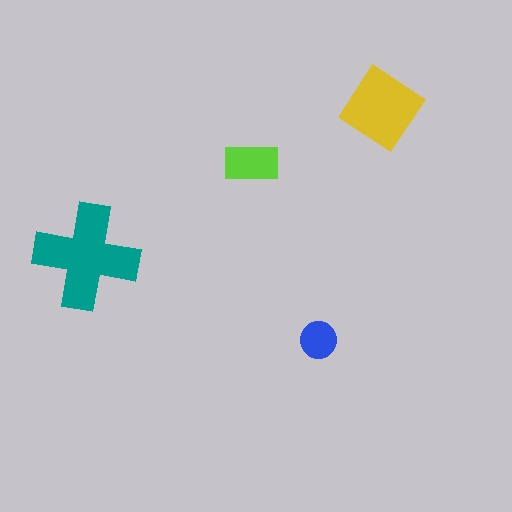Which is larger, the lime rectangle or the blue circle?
The lime rectangle.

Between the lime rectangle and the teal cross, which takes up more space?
The teal cross.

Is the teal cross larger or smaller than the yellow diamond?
Larger.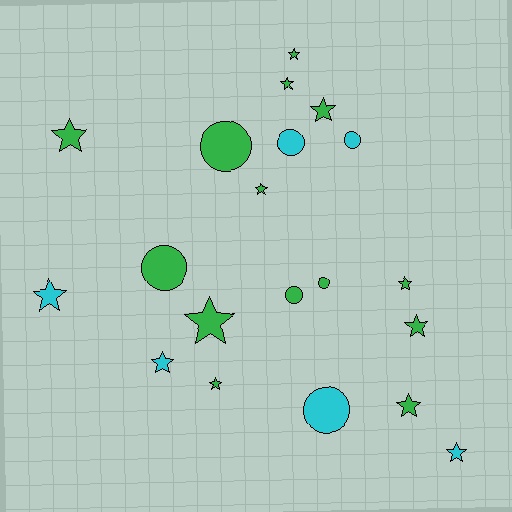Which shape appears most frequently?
Star, with 13 objects.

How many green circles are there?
There are 4 green circles.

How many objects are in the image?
There are 20 objects.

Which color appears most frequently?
Green, with 14 objects.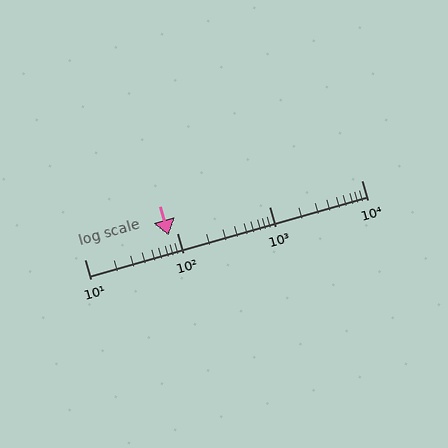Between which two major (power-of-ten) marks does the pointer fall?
The pointer is between 10 and 100.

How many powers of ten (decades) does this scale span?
The scale spans 3 decades, from 10 to 10000.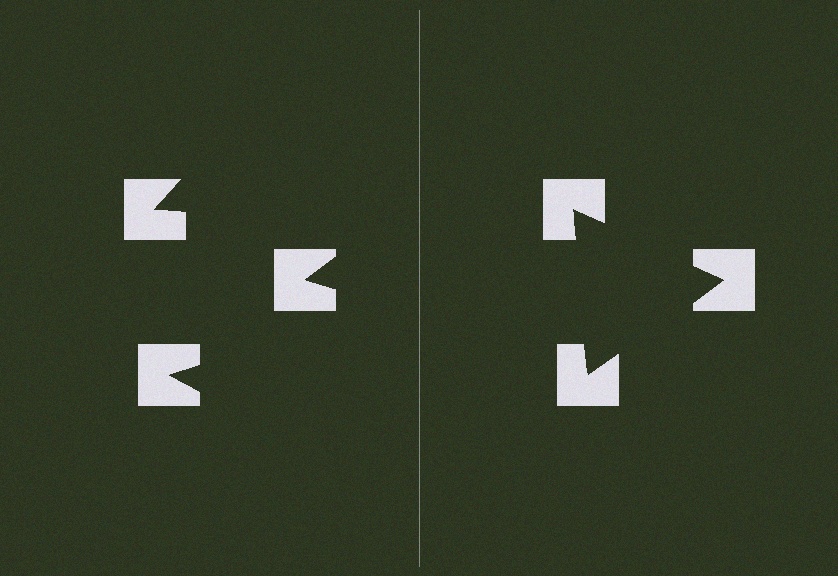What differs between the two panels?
The notched squares are positioned identically on both sides; only the wedge orientations differ. On the right they align to a triangle; on the left they are misaligned.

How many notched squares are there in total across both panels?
6 — 3 on each side.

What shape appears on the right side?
An illusory triangle.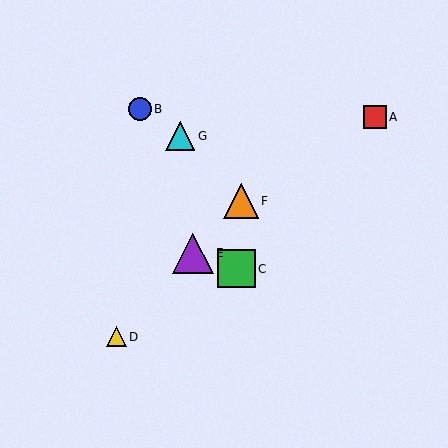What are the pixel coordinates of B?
Object B is at (140, 109).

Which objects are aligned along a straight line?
Objects D, E, F are aligned along a straight line.